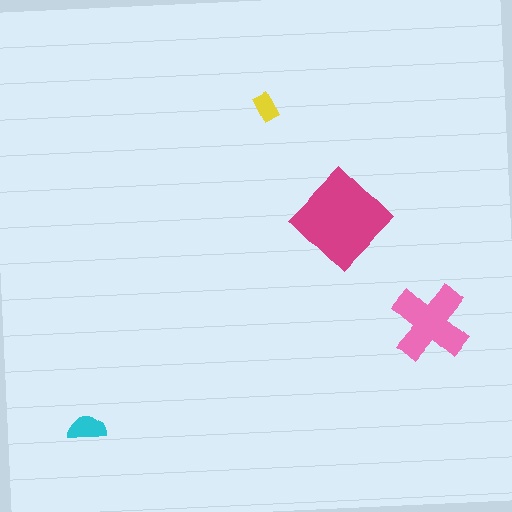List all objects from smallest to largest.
The yellow rectangle, the cyan semicircle, the pink cross, the magenta diamond.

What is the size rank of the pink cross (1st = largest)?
2nd.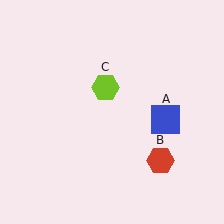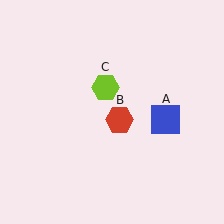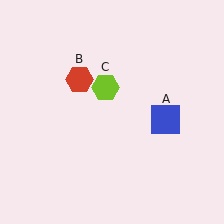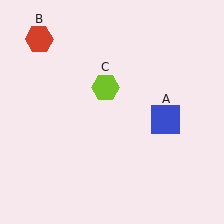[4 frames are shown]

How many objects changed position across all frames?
1 object changed position: red hexagon (object B).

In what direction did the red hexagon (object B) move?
The red hexagon (object B) moved up and to the left.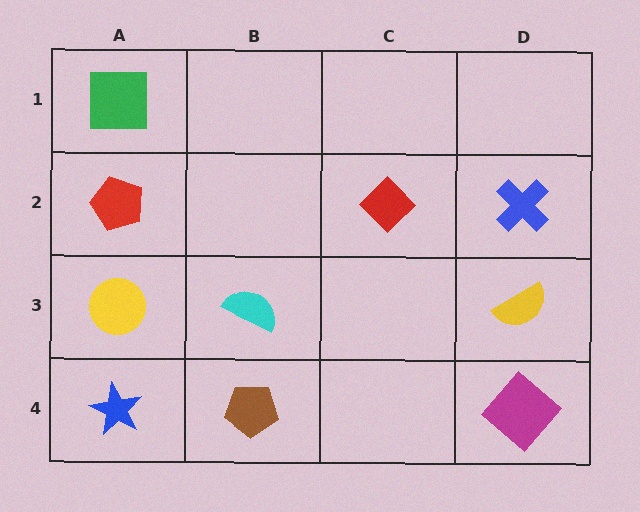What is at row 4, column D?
A magenta diamond.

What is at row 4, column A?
A blue star.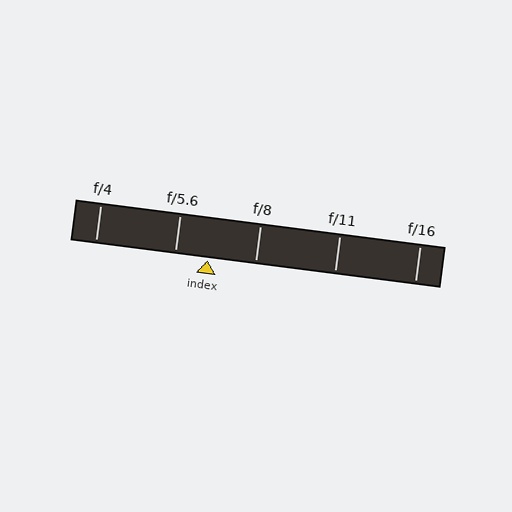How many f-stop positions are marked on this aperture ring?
There are 5 f-stop positions marked.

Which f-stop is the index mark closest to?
The index mark is closest to f/5.6.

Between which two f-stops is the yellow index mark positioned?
The index mark is between f/5.6 and f/8.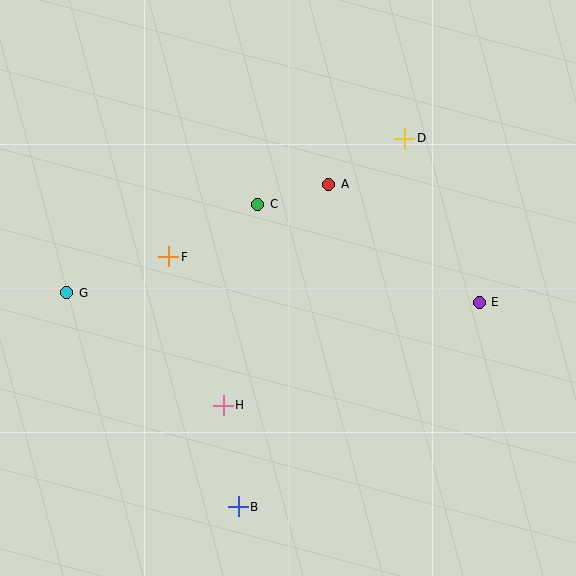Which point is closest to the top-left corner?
Point G is closest to the top-left corner.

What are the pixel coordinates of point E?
Point E is at (479, 302).